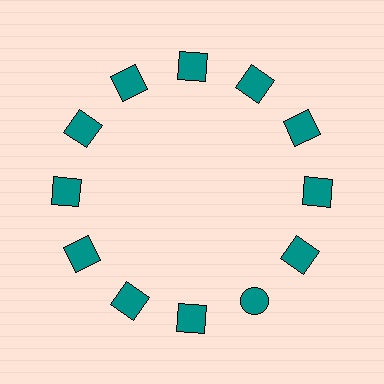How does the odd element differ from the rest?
It has a different shape: circle instead of square.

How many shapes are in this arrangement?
There are 12 shapes arranged in a ring pattern.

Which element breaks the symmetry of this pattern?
The teal circle at roughly the 5 o'clock position breaks the symmetry. All other shapes are teal squares.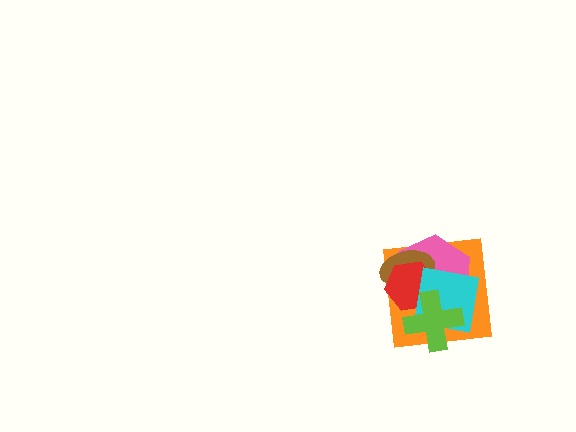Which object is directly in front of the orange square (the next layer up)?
The pink hexagon is directly in front of the orange square.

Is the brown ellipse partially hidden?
Yes, it is partially covered by another shape.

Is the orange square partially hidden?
Yes, it is partially covered by another shape.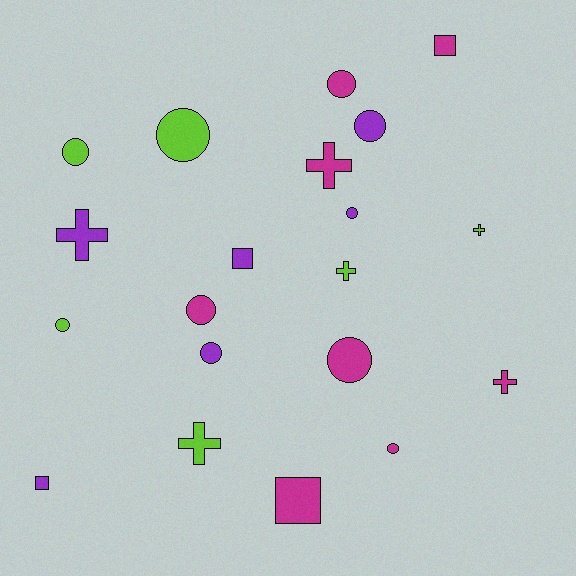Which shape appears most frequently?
Circle, with 10 objects.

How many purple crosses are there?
There is 1 purple cross.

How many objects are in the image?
There are 20 objects.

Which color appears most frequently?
Magenta, with 8 objects.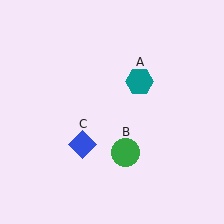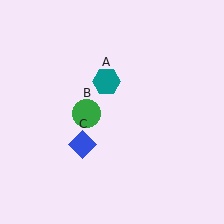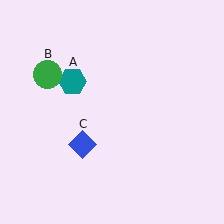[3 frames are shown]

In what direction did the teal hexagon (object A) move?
The teal hexagon (object A) moved left.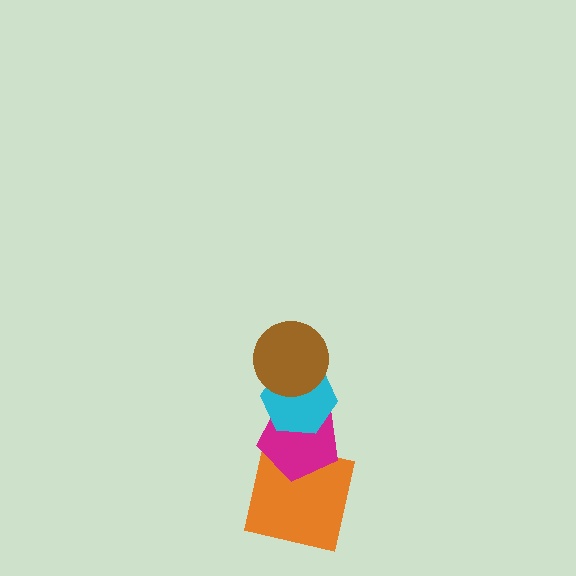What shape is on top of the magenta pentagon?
The cyan hexagon is on top of the magenta pentagon.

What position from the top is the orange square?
The orange square is 4th from the top.